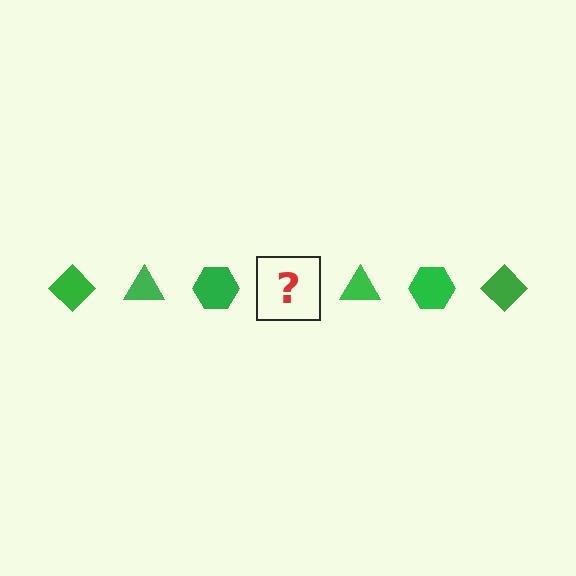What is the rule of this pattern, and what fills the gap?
The rule is that the pattern cycles through diamond, triangle, hexagon shapes in green. The gap should be filled with a green diamond.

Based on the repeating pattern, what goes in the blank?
The blank should be a green diamond.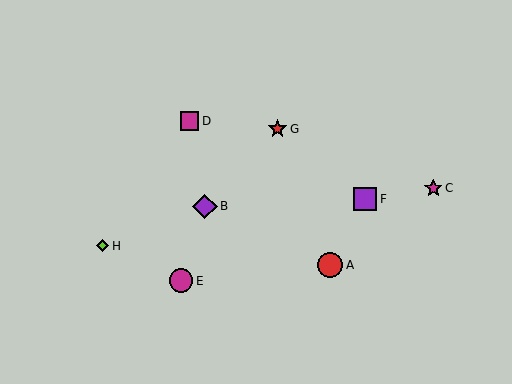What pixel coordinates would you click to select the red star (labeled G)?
Click at (277, 129) to select the red star G.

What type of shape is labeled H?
Shape H is a lime diamond.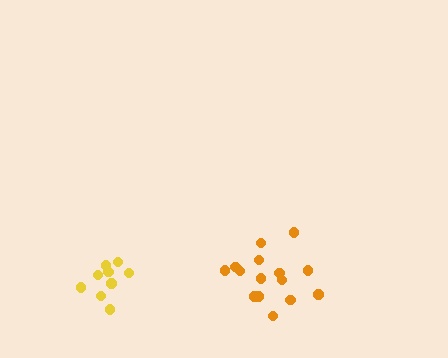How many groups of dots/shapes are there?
There are 2 groups.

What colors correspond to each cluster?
The clusters are colored: yellow, orange.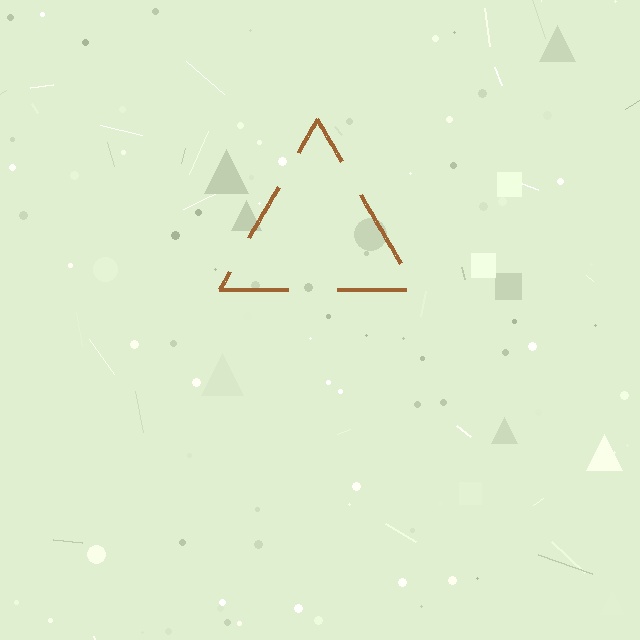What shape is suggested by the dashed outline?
The dashed outline suggests a triangle.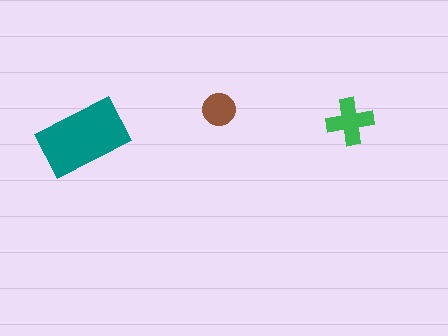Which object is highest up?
The brown circle is topmost.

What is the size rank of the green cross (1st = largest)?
2nd.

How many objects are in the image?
There are 3 objects in the image.